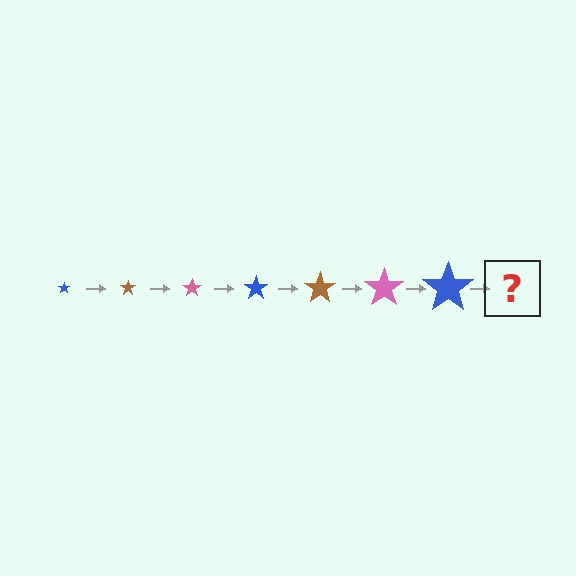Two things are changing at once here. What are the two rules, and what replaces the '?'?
The two rules are that the star grows larger each step and the color cycles through blue, brown, and pink. The '?' should be a brown star, larger than the previous one.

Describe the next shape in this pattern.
It should be a brown star, larger than the previous one.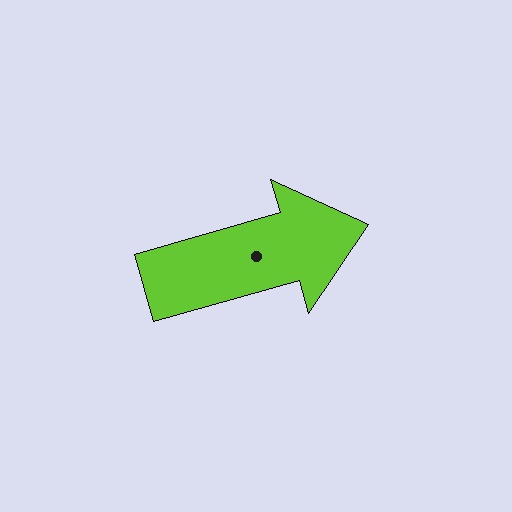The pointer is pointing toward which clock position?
Roughly 2 o'clock.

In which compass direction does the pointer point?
East.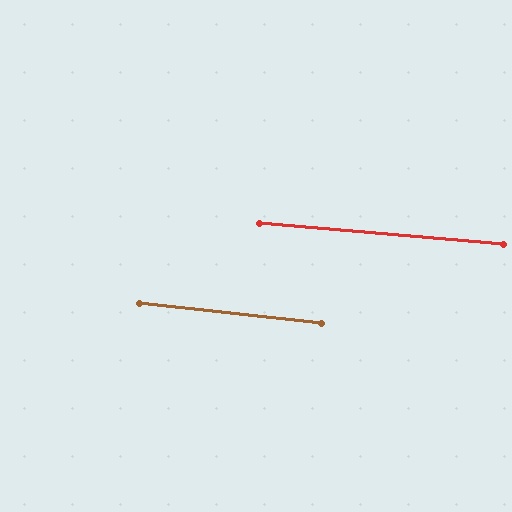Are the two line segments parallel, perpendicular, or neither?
Parallel — their directions differ by only 1.4°.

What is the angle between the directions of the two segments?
Approximately 1 degree.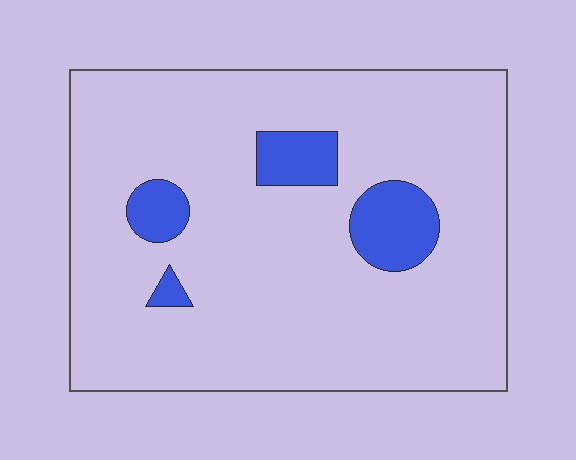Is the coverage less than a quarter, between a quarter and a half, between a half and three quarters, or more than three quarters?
Less than a quarter.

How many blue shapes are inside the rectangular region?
4.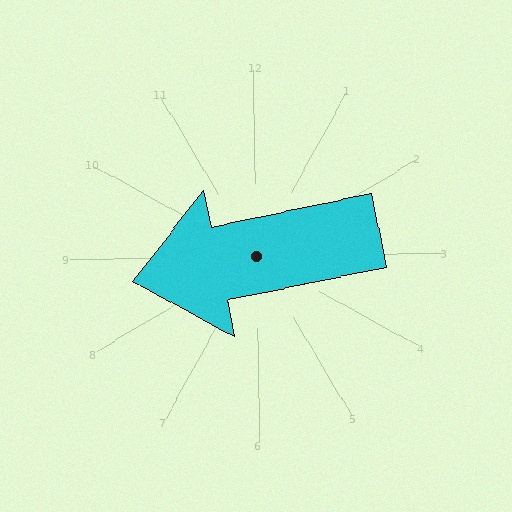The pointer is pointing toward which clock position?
Roughly 9 o'clock.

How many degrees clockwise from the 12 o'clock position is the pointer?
Approximately 259 degrees.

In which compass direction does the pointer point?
West.